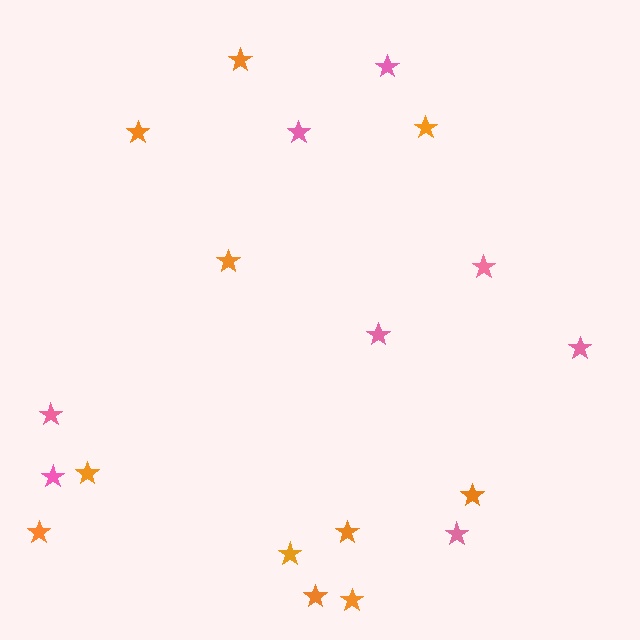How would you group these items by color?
There are 2 groups: one group of orange stars (11) and one group of pink stars (8).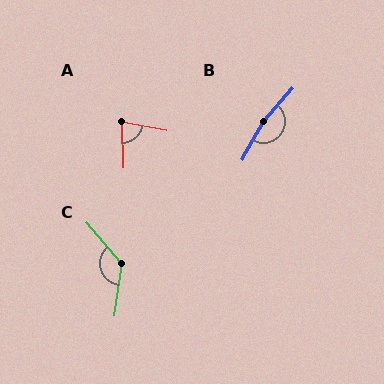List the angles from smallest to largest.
A (77°), C (132°), B (167°).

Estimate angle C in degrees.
Approximately 132 degrees.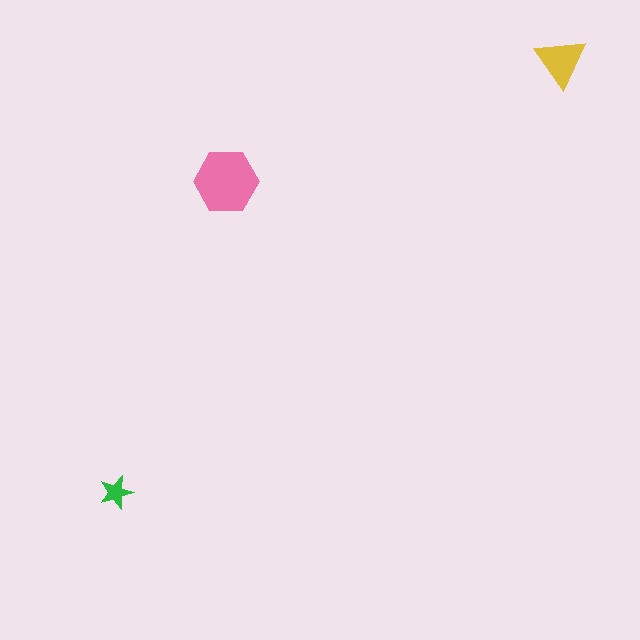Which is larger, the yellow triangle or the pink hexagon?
The pink hexagon.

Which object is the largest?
The pink hexagon.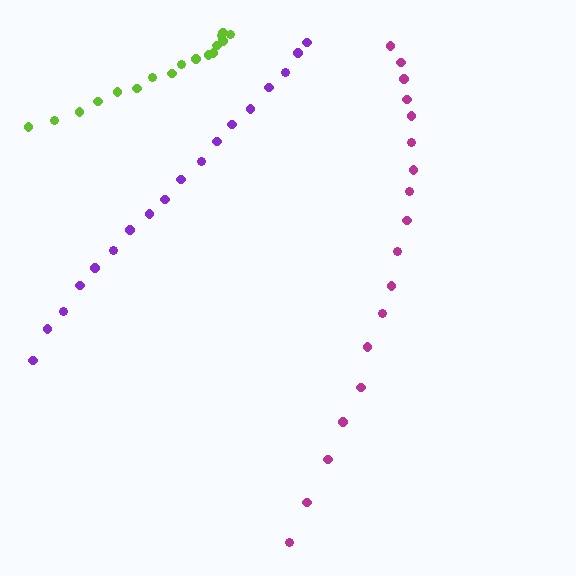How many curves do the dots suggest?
There are 3 distinct paths.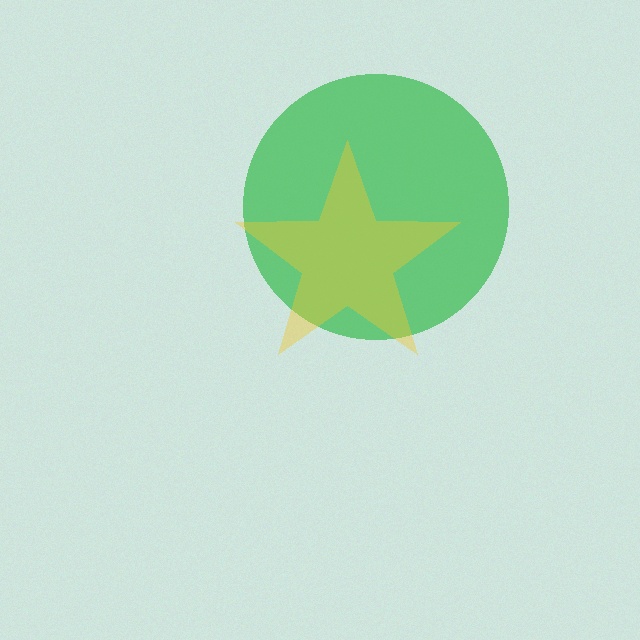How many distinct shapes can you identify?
There are 2 distinct shapes: a green circle, a yellow star.